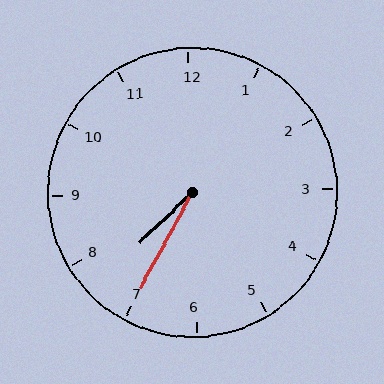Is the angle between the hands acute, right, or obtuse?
It is acute.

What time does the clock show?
7:35.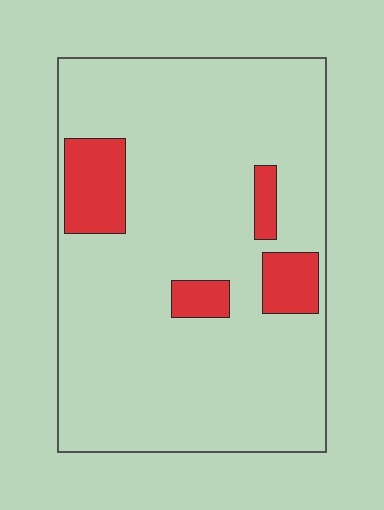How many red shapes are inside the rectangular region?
4.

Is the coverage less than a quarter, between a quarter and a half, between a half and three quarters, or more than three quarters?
Less than a quarter.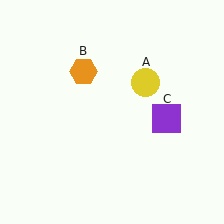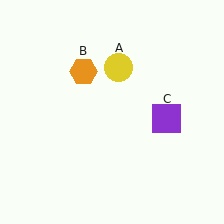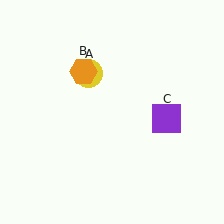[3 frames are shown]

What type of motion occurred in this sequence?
The yellow circle (object A) rotated counterclockwise around the center of the scene.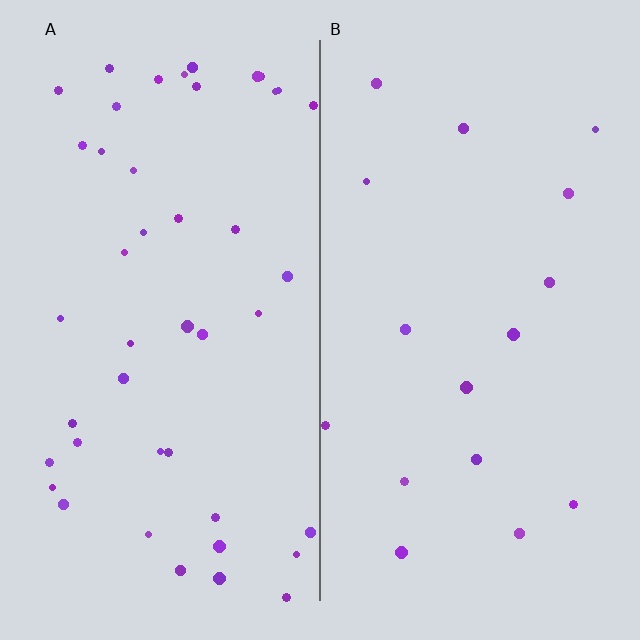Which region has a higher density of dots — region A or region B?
A (the left).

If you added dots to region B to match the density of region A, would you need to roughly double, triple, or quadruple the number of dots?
Approximately triple.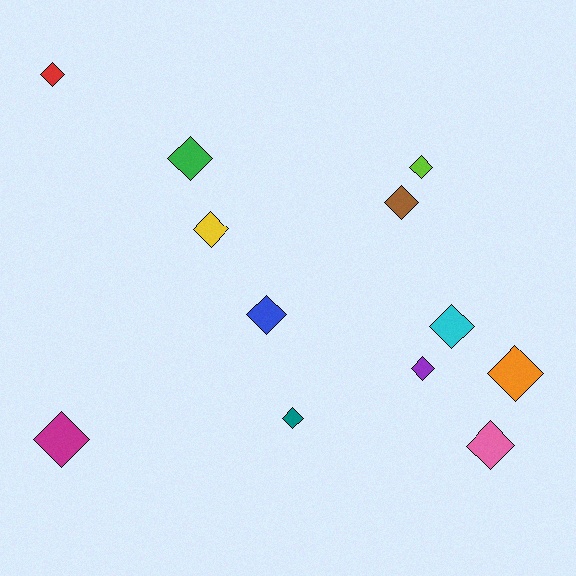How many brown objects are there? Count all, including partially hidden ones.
There is 1 brown object.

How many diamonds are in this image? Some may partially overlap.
There are 12 diamonds.